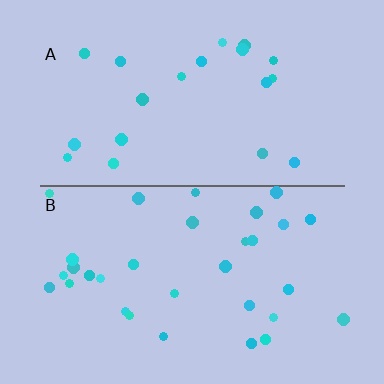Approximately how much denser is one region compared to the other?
Approximately 1.6× — region B over region A.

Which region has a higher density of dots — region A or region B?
B (the bottom).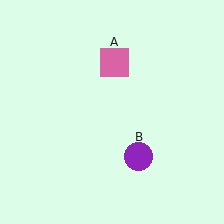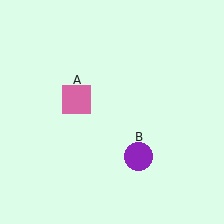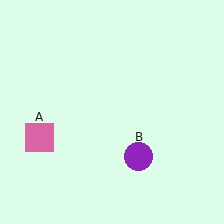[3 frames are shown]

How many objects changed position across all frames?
1 object changed position: pink square (object A).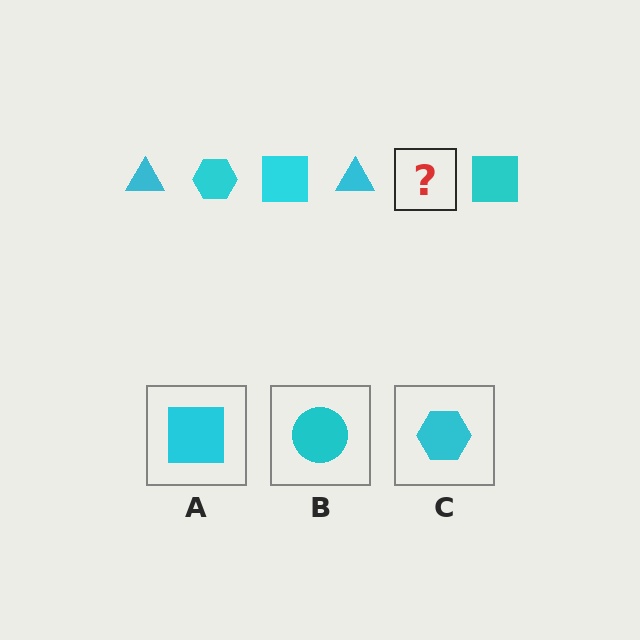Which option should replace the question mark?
Option C.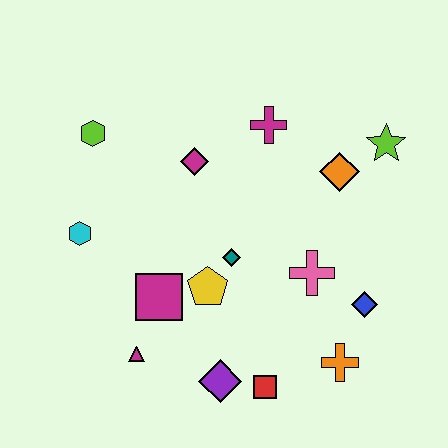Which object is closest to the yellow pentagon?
The teal diamond is closest to the yellow pentagon.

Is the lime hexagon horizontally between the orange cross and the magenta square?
No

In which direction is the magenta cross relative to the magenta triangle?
The magenta cross is above the magenta triangle.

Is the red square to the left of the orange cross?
Yes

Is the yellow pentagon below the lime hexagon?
Yes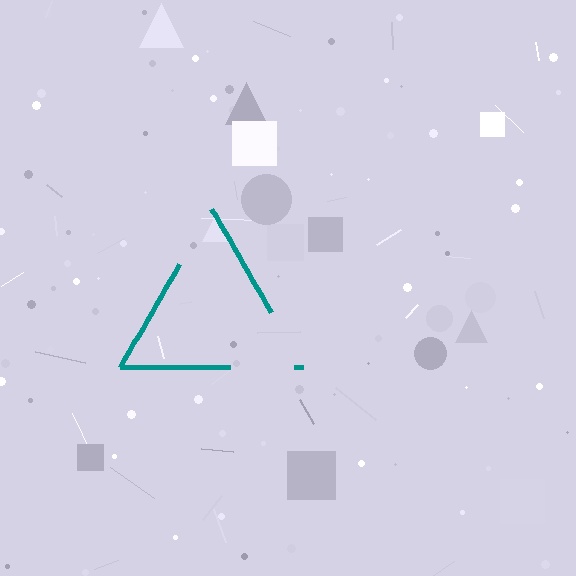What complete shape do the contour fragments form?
The contour fragments form a triangle.